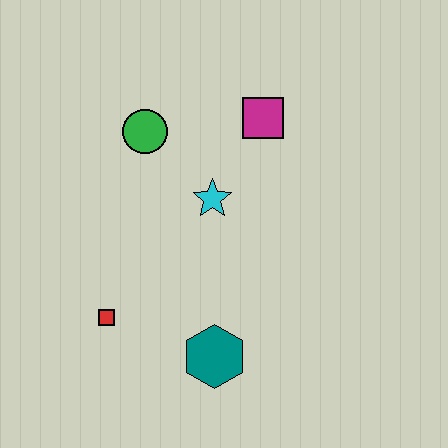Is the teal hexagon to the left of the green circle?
No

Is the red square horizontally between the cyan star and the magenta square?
No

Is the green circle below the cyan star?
No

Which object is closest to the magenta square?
The cyan star is closest to the magenta square.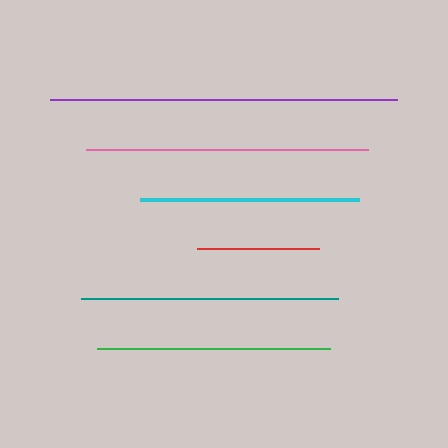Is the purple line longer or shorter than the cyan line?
The purple line is longer than the cyan line.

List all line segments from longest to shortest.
From longest to shortest: purple, pink, teal, green, cyan, red.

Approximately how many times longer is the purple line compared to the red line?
The purple line is approximately 2.8 times the length of the red line.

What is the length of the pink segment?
The pink segment is approximately 283 pixels long.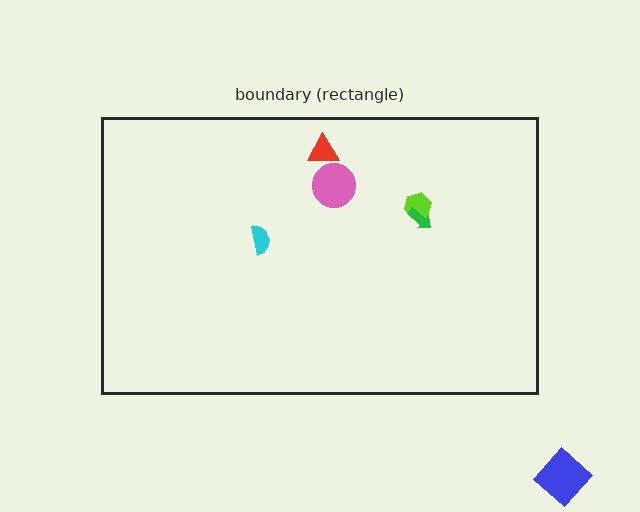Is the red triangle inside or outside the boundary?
Inside.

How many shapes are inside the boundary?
5 inside, 1 outside.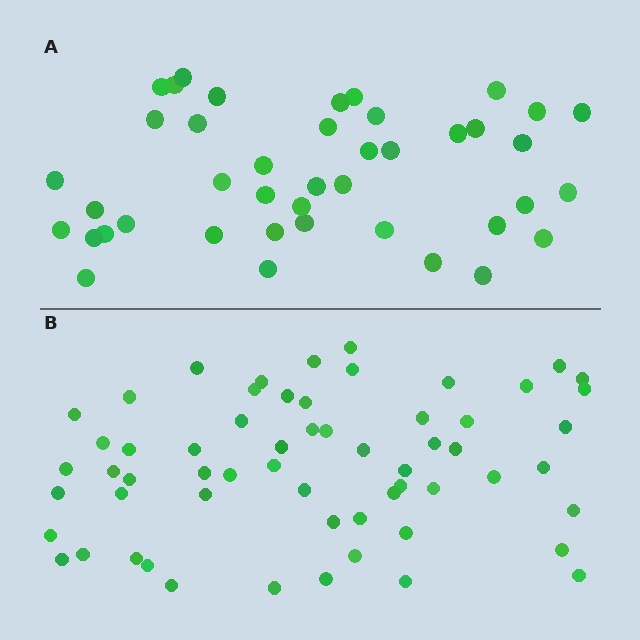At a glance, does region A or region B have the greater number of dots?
Region B (the bottom region) has more dots.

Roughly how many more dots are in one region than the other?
Region B has approximately 20 more dots than region A.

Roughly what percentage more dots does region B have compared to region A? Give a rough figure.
About 45% more.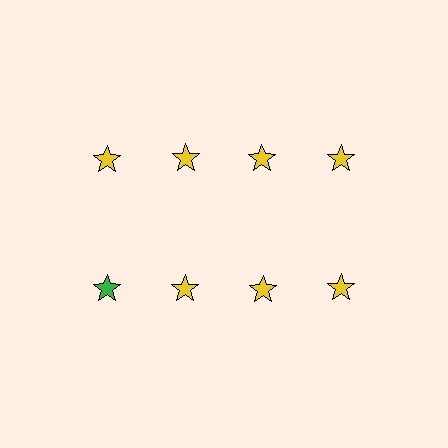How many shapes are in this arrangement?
There are 8 shapes arranged in a grid pattern.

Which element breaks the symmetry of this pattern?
The green star in the second row, leftmost column breaks the symmetry. All other shapes are yellow stars.